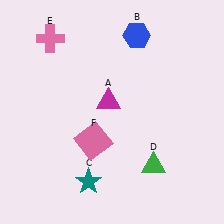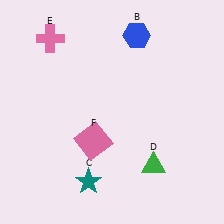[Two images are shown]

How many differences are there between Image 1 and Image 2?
There is 1 difference between the two images.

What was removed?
The magenta triangle (A) was removed in Image 2.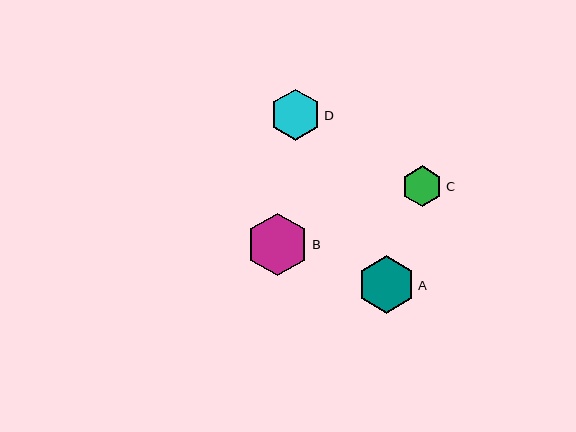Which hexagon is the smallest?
Hexagon C is the smallest with a size of approximately 40 pixels.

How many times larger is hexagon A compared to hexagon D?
Hexagon A is approximately 1.1 times the size of hexagon D.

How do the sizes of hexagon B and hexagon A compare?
Hexagon B and hexagon A are approximately the same size.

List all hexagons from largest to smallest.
From largest to smallest: B, A, D, C.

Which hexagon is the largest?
Hexagon B is the largest with a size of approximately 63 pixels.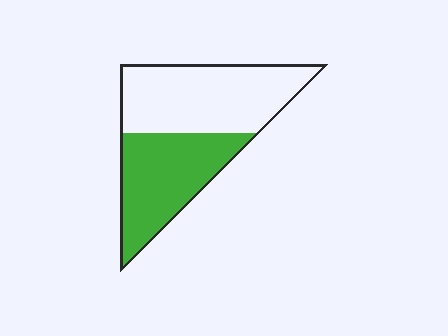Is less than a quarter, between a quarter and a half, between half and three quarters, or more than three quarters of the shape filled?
Between a quarter and a half.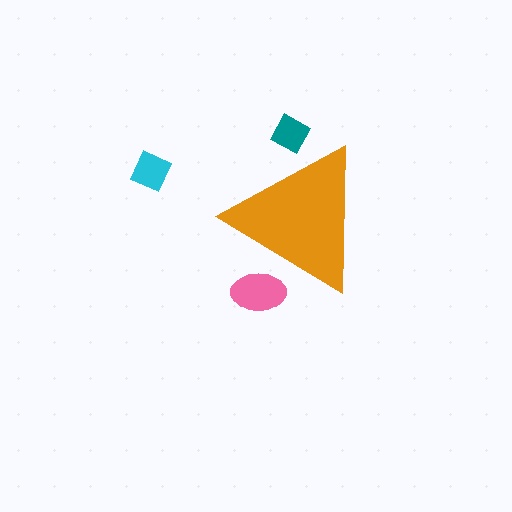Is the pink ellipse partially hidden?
Yes, the pink ellipse is partially hidden behind the orange triangle.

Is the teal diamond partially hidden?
Yes, the teal diamond is partially hidden behind the orange triangle.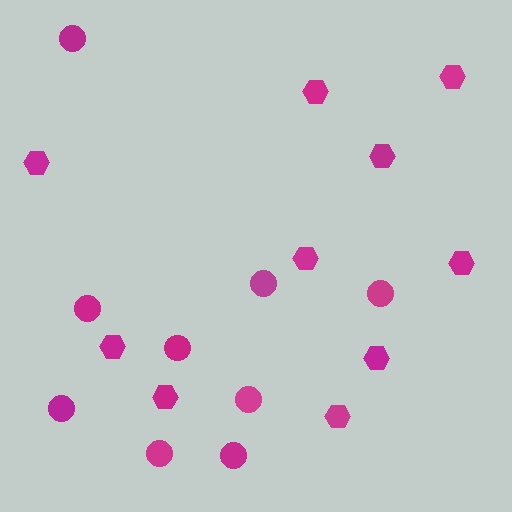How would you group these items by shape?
There are 2 groups: one group of circles (9) and one group of hexagons (10).